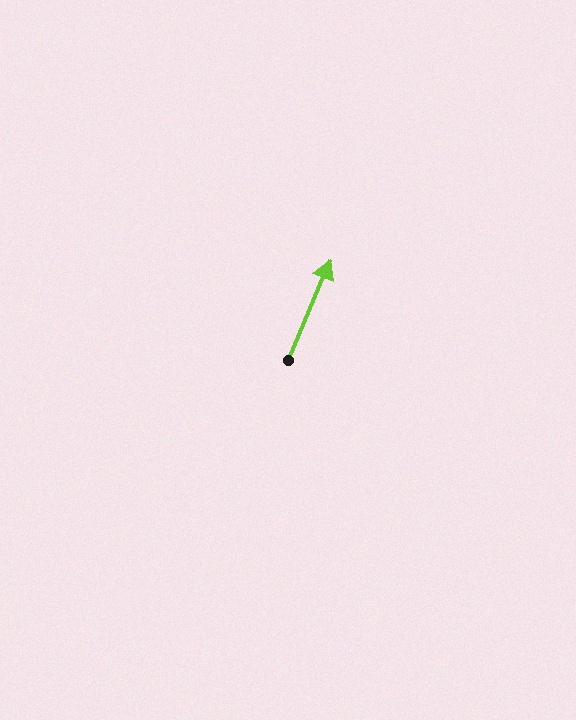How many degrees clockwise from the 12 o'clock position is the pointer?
Approximately 23 degrees.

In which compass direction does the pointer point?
Northeast.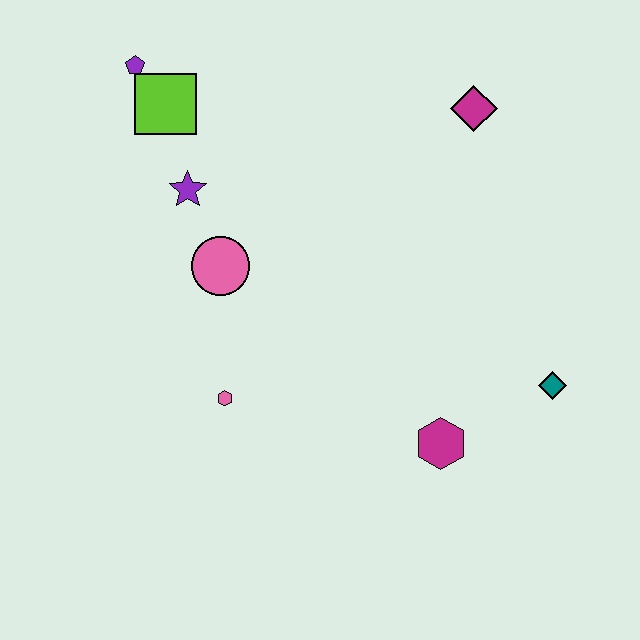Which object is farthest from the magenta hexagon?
The purple pentagon is farthest from the magenta hexagon.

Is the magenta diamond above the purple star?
Yes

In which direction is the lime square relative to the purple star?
The lime square is above the purple star.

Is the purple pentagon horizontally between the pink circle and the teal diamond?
No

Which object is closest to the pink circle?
The purple star is closest to the pink circle.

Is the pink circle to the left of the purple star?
No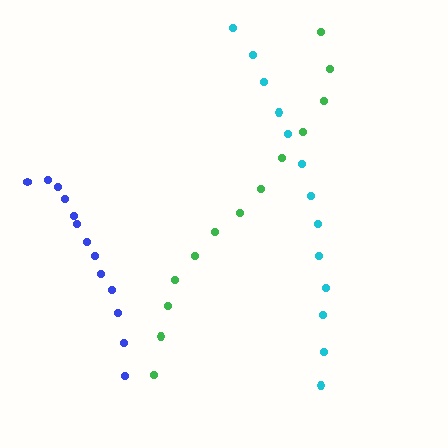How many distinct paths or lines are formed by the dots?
There are 3 distinct paths.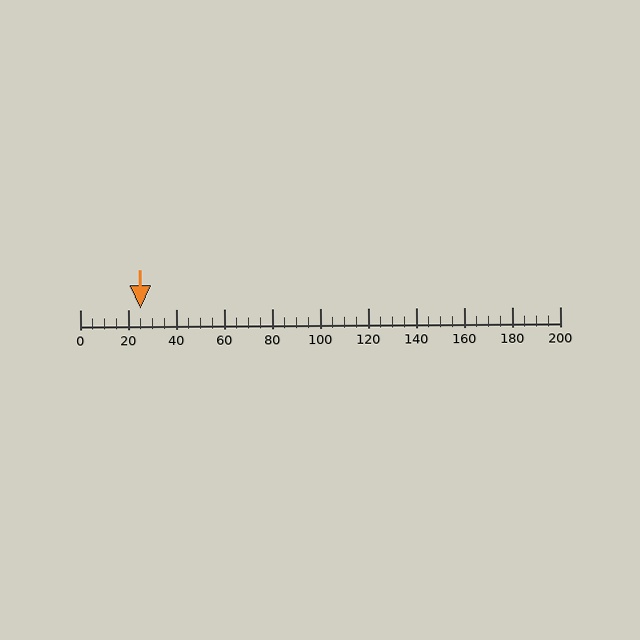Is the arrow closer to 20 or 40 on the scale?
The arrow is closer to 20.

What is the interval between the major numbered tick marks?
The major tick marks are spaced 20 units apart.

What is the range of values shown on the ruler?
The ruler shows values from 0 to 200.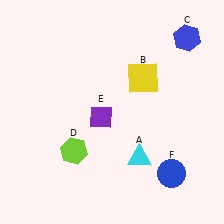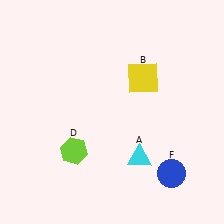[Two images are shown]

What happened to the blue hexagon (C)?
The blue hexagon (C) was removed in Image 2. It was in the top-right area of Image 1.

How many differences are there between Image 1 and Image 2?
There are 2 differences between the two images.